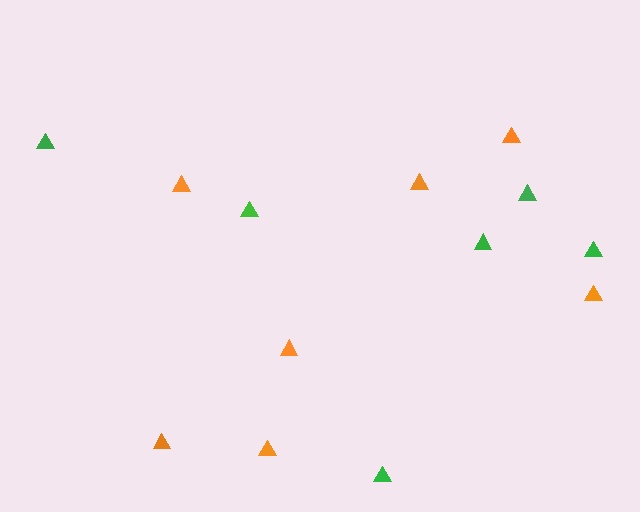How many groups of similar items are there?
There are 2 groups: one group of green triangles (6) and one group of orange triangles (7).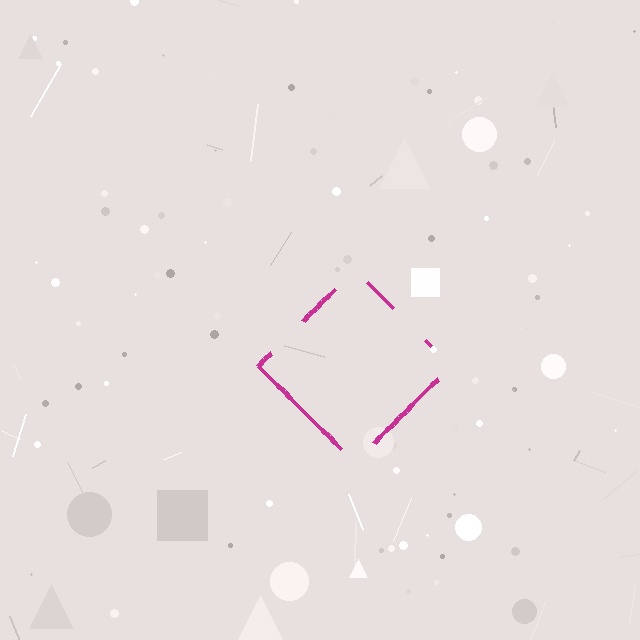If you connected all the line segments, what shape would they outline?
They would outline a diamond.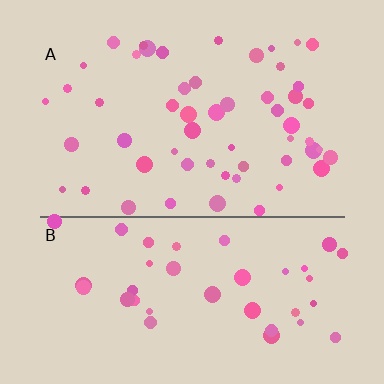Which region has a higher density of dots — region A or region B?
A (the top).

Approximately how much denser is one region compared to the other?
Approximately 1.3× — region A over region B.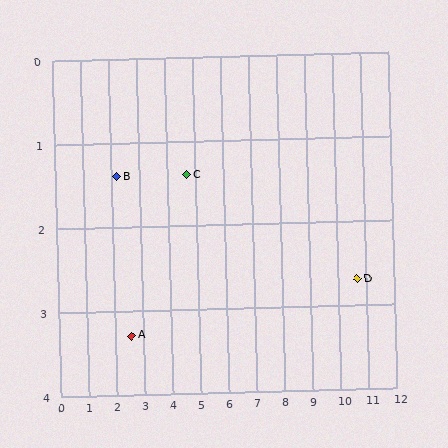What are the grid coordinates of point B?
Point B is at approximately (2.2, 1.4).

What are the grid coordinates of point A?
Point A is at approximately (2.6, 3.3).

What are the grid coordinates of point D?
Point D is at approximately (10.7, 2.7).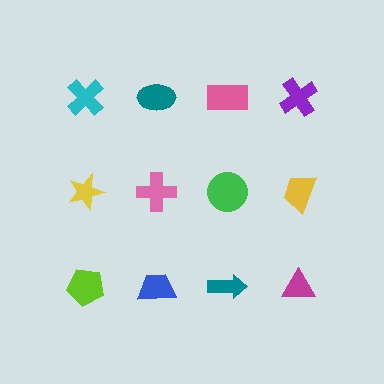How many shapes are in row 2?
4 shapes.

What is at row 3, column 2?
A blue trapezoid.